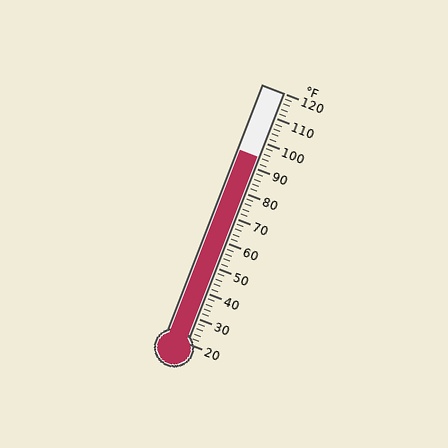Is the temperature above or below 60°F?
The temperature is above 60°F.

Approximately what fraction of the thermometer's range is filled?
The thermometer is filled to approximately 75% of its range.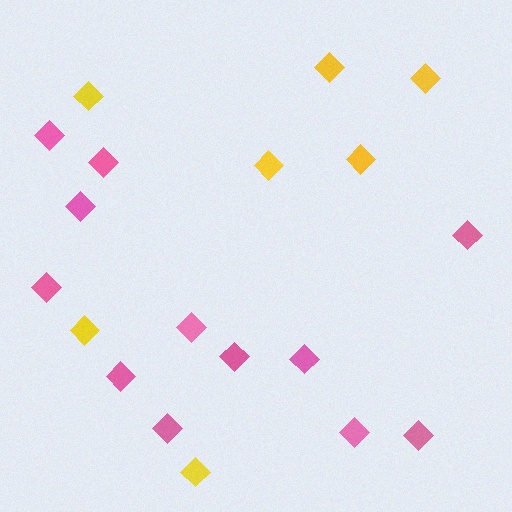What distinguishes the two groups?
There are 2 groups: one group of pink diamonds (12) and one group of yellow diamonds (7).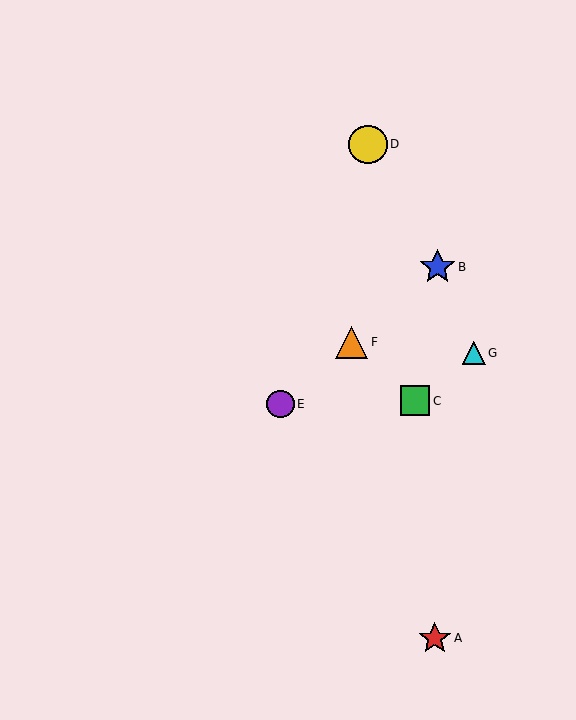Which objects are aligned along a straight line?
Objects B, E, F are aligned along a straight line.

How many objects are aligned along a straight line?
3 objects (B, E, F) are aligned along a straight line.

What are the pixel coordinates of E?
Object E is at (281, 404).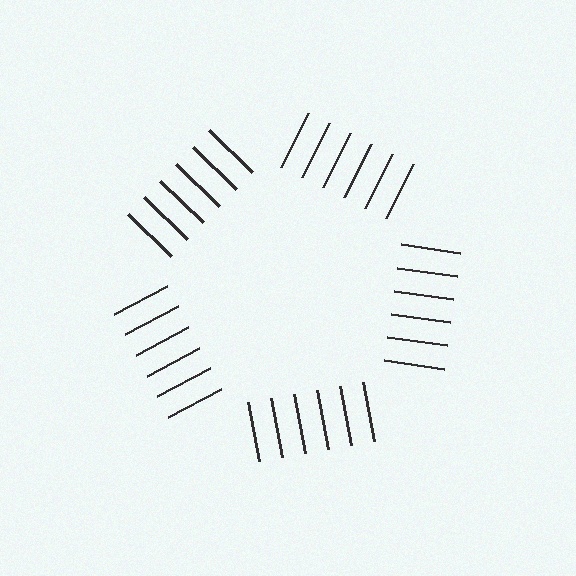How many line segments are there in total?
30 — 6 along each of the 5 edges.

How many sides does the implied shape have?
5 sides — the line-ends trace a pentagon.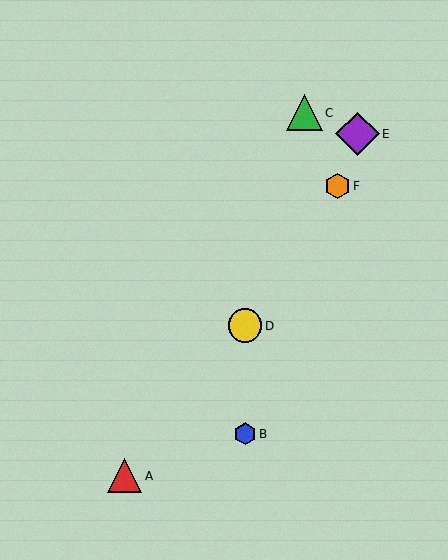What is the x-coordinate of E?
Object E is at x≈357.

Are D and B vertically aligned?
Yes, both are at x≈245.